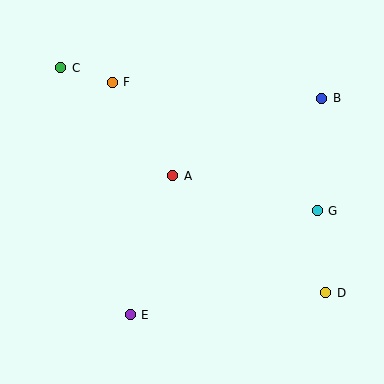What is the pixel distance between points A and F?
The distance between A and F is 111 pixels.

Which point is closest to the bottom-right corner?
Point D is closest to the bottom-right corner.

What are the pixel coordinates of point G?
Point G is at (317, 211).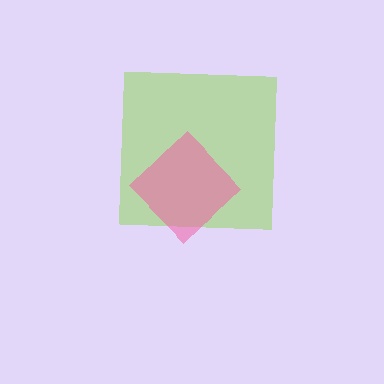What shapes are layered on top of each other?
The layered shapes are: a lime square, a pink diamond.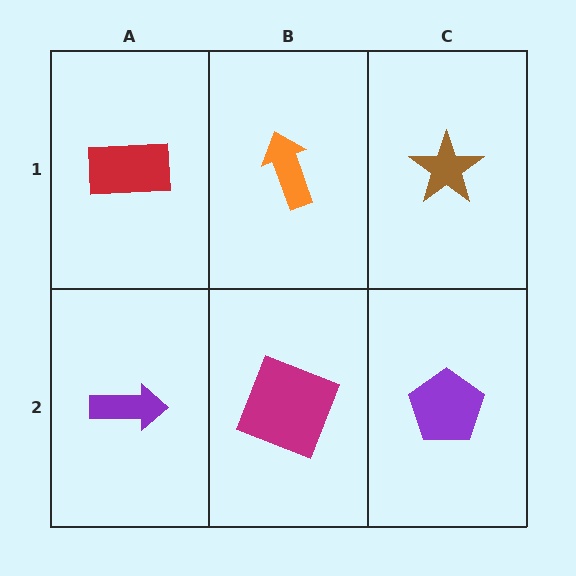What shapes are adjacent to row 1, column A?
A purple arrow (row 2, column A), an orange arrow (row 1, column B).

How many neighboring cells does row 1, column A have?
2.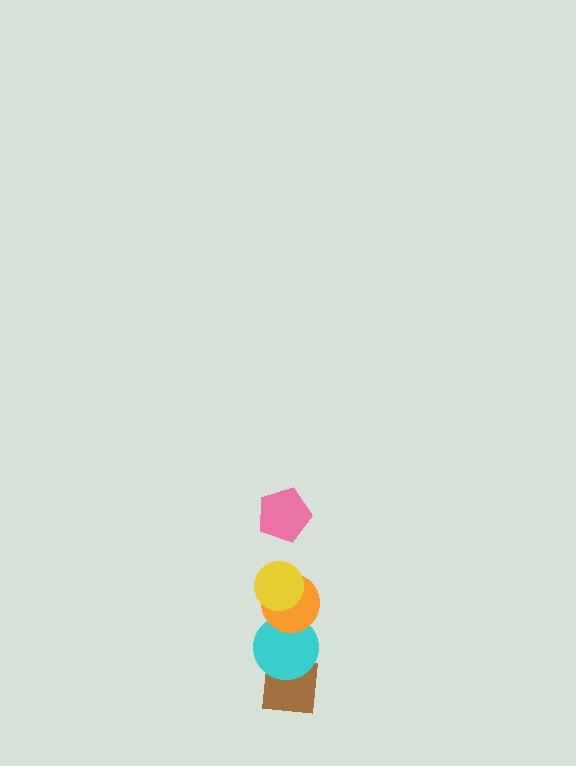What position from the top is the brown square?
The brown square is 5th from the top.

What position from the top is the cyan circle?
The cyan circle is 4th from the top.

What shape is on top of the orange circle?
The yellow circle is on top of the orange circle.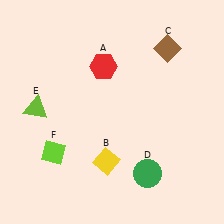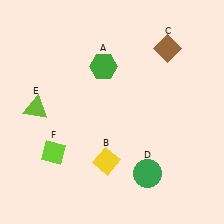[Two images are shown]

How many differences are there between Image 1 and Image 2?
There is 1 difference between the two images.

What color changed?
The hexagon (A) changed from red in Image 1 to green in Image 2.